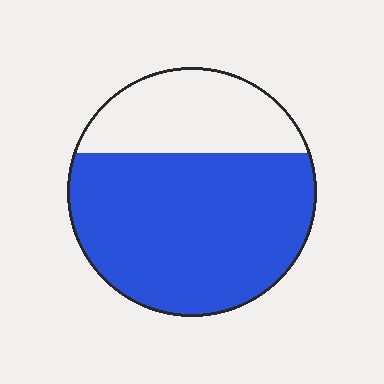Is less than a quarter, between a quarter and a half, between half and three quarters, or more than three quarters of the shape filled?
Between half and three quarters.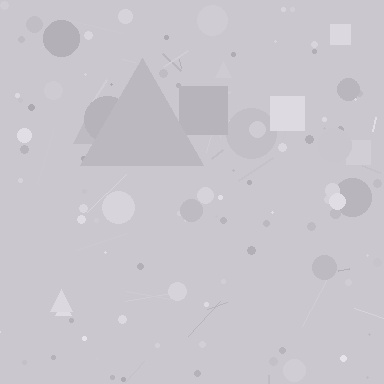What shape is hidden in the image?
A triangle is hidden in the image.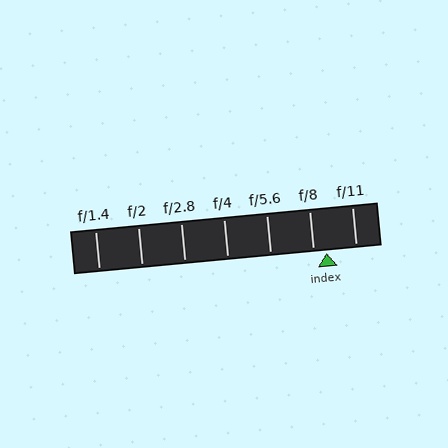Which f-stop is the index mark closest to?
The index mark is closest to f/8.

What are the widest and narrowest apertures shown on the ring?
The widest aperture shown is f/1.4 and the narrowest is f/11.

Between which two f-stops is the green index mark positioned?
The index mark is between f/8 and f/11.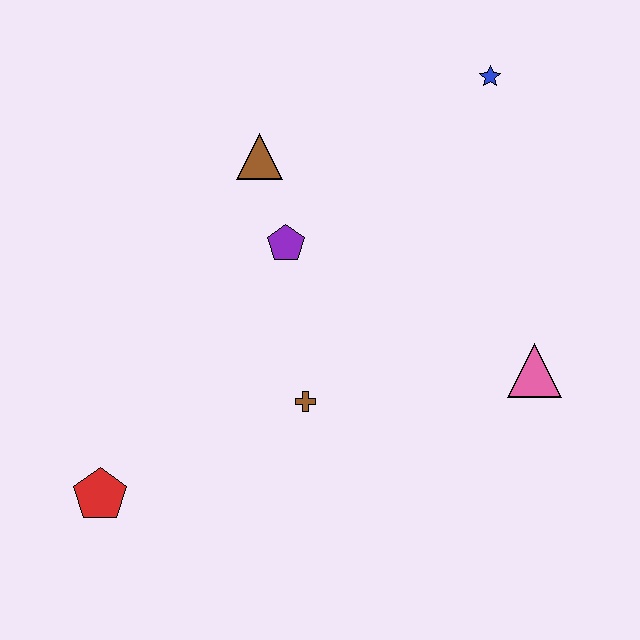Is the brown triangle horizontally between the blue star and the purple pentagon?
No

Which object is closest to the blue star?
The brown triangle is closest to the blue star.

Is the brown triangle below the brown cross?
No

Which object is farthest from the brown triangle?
The red pentagon is farthest from the brown triangle.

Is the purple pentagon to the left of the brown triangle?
No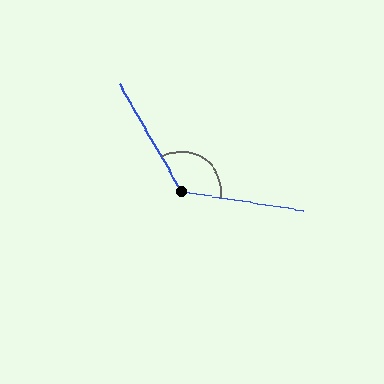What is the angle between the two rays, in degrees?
Approximately 129 degrees.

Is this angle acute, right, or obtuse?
It is obtuse.